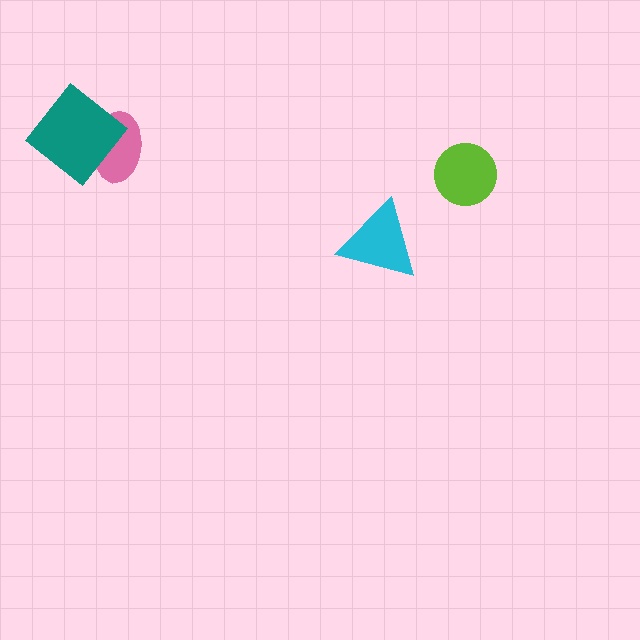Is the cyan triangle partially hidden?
No, no other shape covers it.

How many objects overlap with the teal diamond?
1 object overlaps with the teal diamond.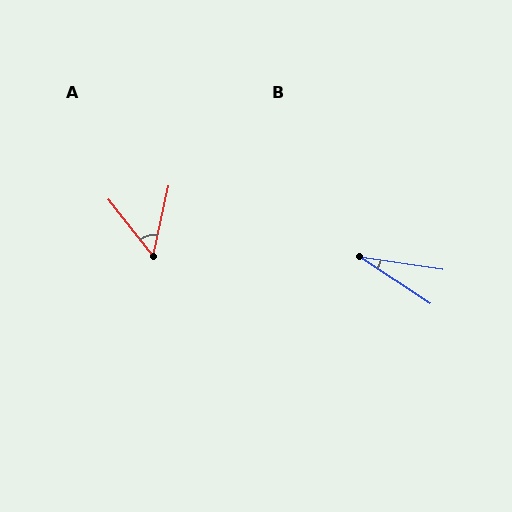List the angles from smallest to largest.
B (25°), A (50°).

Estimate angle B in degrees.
Approximately 25 degrees.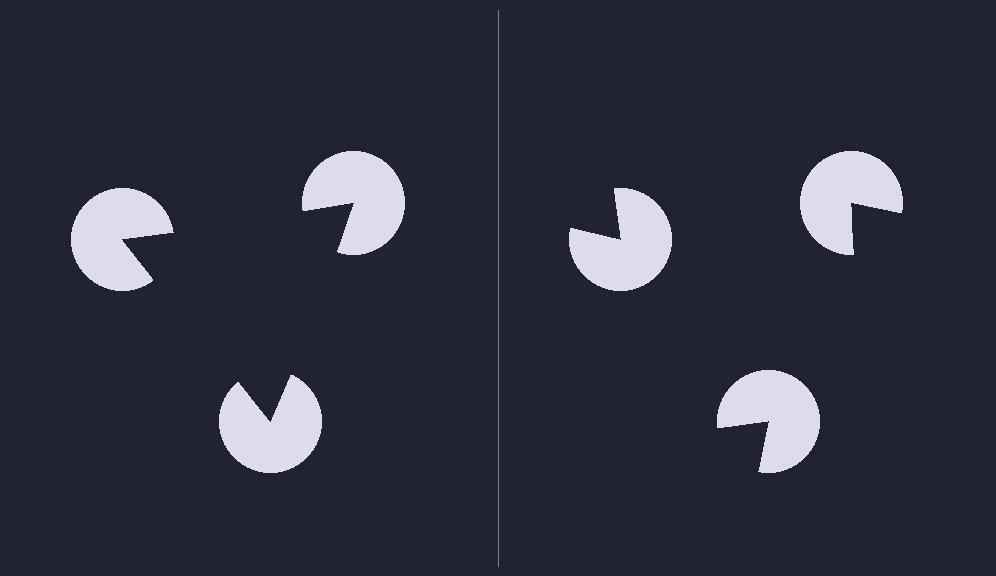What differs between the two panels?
The pac-man discs are positioned identically on both sides; only the wedge orientations differ. On the left they align to a triangle; on the right they are misaligned.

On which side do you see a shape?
An illusory triangle appears on the left side. On the right side the wedge cuts are rotated, so no coherent shape forms.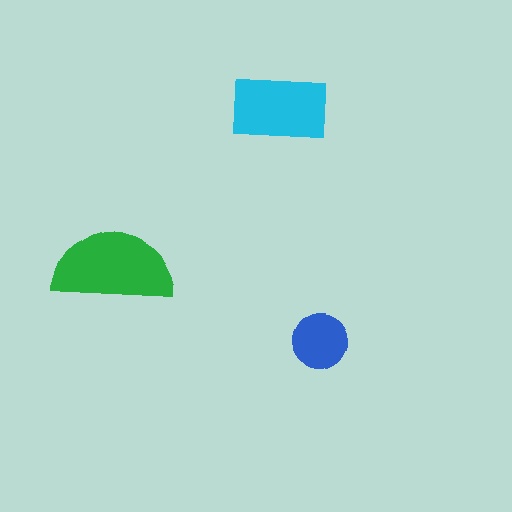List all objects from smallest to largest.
The blue circle, the cyan rectangle, the green semicircle.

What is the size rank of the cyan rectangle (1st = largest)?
2nd.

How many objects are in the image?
There are 3 objects in the image.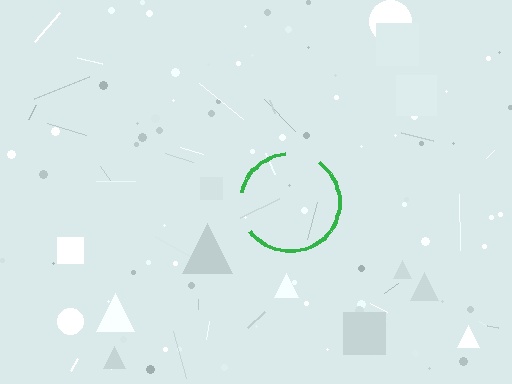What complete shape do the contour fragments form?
The contour fragments form a circle.